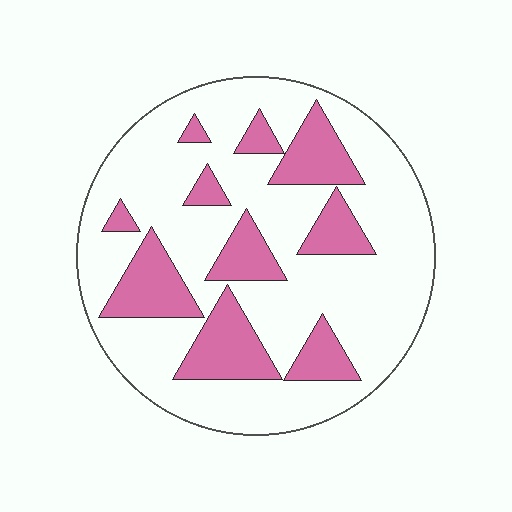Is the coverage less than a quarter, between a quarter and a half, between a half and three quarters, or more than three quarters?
Between a quarter and a half.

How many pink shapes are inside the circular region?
10.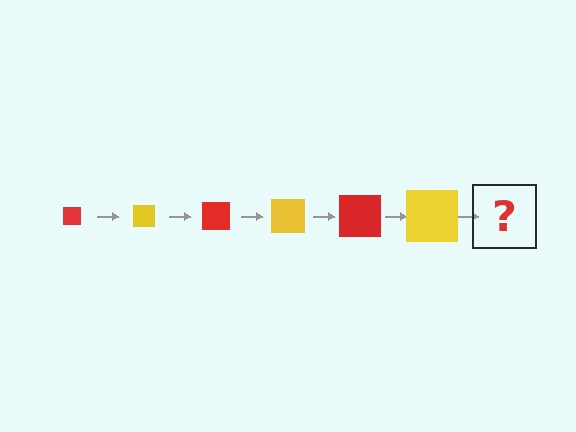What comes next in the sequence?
The next element should be a red square, larger than the previous one.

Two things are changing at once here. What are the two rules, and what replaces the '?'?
The two rules are that the square grows larger each step and the color cycles through red and yellow. The '?' should be a red square, larger than the previous one.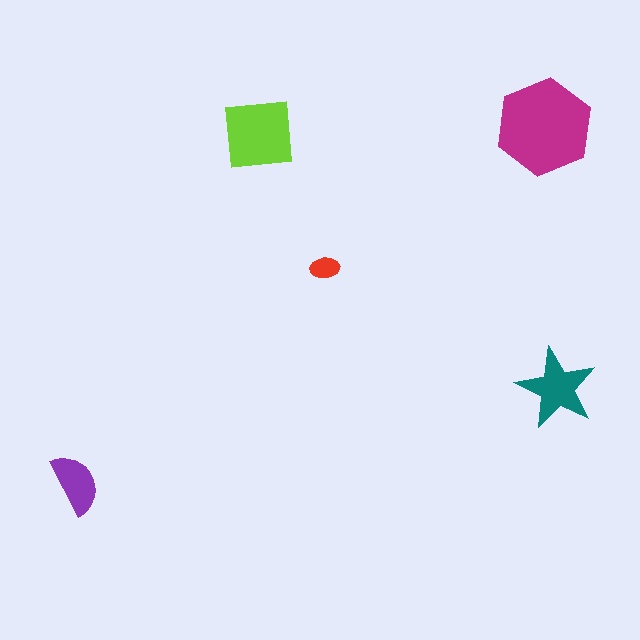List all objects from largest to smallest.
The magenta hexagon, the lime square, the teal star, the purple semicircle, the red ellipse.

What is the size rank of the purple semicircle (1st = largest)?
4th.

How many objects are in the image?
There are 5 objects in the image.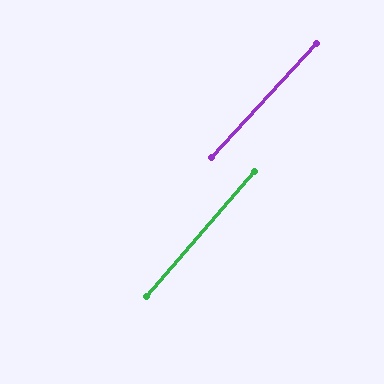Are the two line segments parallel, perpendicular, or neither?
Parallel — their directions differ by only 1.6°.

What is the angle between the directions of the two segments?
Approximately 2 degrees.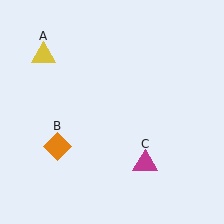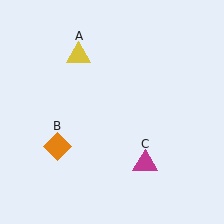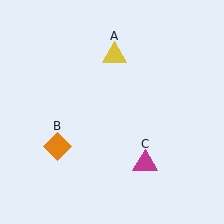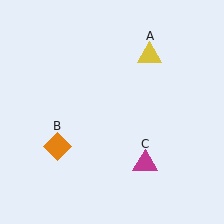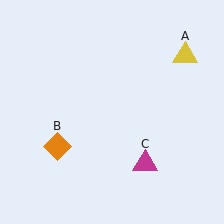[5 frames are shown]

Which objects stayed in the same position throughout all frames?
Orange diamond (object B) and magenta triangle (object C) remained stationary.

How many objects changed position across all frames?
1 object changed position: yellow triangle (object A).